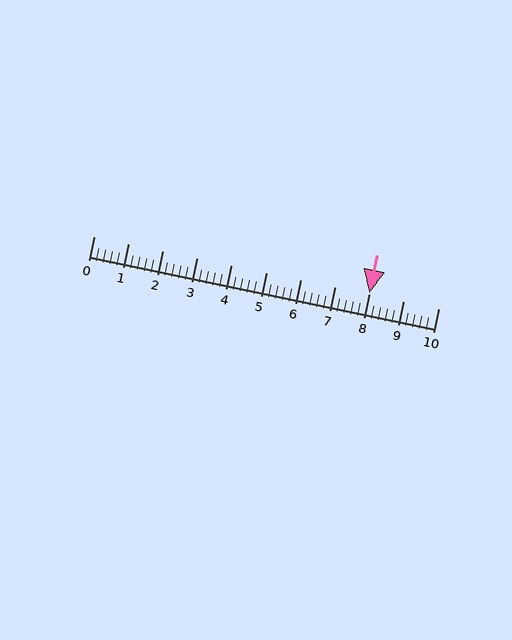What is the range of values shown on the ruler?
The ruler shows values from 0 to 10.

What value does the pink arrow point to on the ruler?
The pink arrow points to approximately 8.0.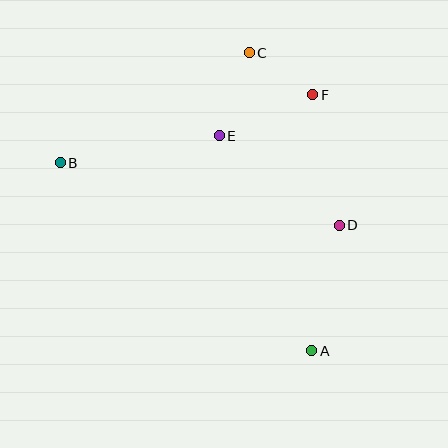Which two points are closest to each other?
Points C and F are closest to each other.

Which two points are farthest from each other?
Points A and B are farthest from each other.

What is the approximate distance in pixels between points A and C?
The distance between A and C is approximately 305 pixels.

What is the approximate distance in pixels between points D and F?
The distance between D and F is approximately 133 pixels.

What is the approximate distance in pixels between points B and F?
The distance between B and F is approximately 262 pixels.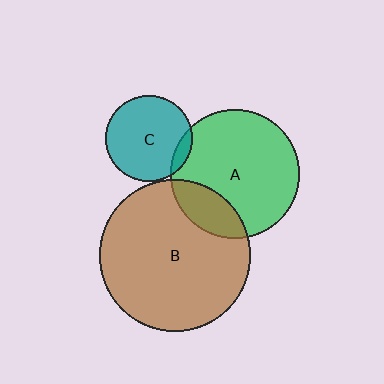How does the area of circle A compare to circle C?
Approximately 2.2 times.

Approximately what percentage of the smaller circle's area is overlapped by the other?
Approximately 10%.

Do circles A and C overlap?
Yes.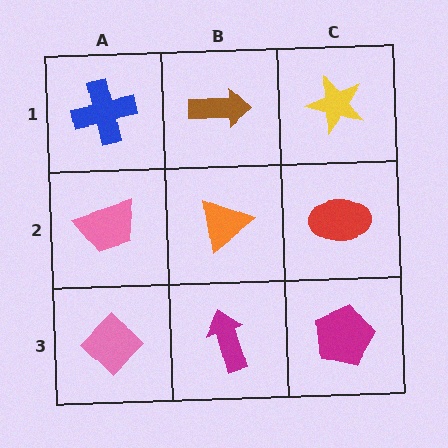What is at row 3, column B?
A magenta arrow.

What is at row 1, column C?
A yellow star.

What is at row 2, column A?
A pink trapezoid.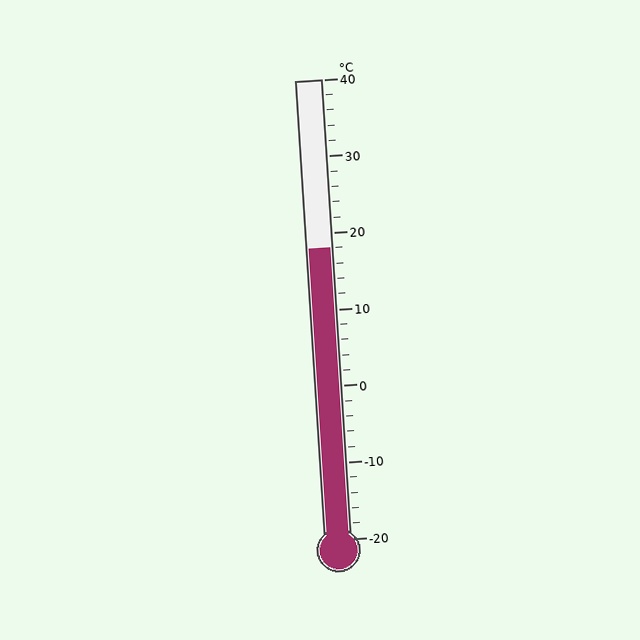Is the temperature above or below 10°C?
The temperature is above 10°C.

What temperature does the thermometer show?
The thermometer shows approximately 18°C.